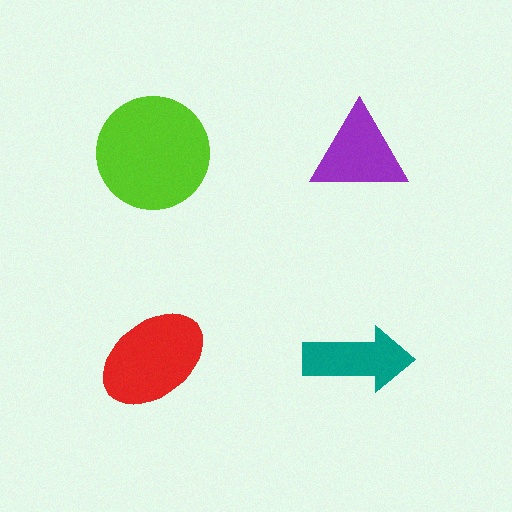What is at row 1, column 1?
A lime circle.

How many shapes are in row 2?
2 shapes.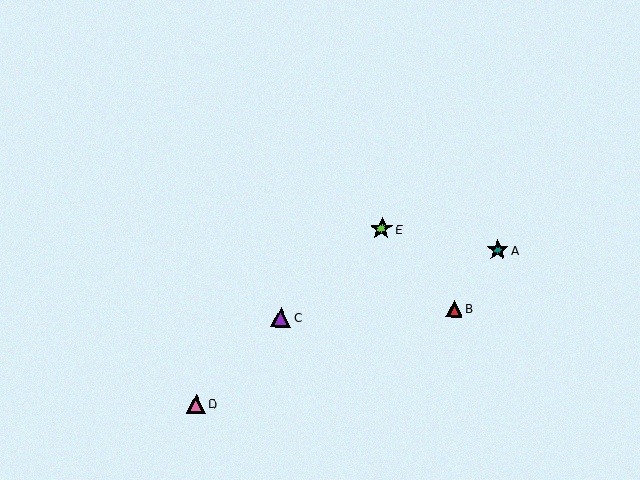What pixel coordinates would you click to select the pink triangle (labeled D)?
Click at (196, 404) to select the pink triangle D.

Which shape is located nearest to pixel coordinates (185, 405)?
The pink triangle (labeled D) at (196, 404) is nearest to that location.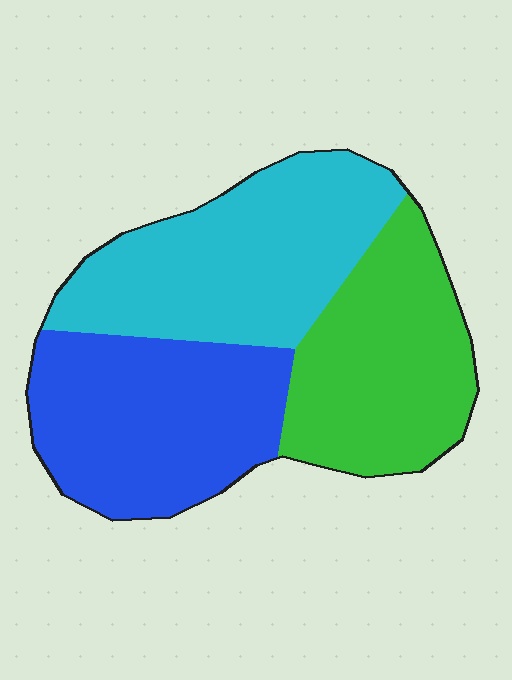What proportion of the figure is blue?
Blue takes up between a third and a half of the figure.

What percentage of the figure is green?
Green covers roughly 30% of the figure.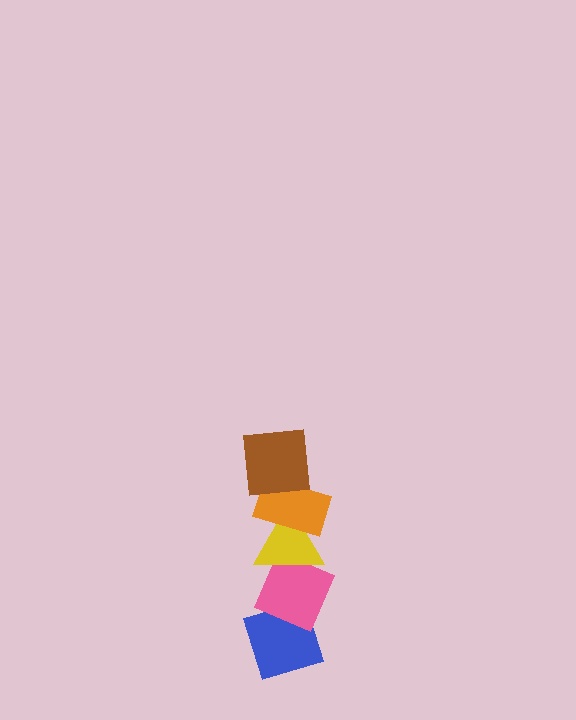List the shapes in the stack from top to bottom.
From top to bottom: the brown square, the orange rectangle, the yellow triangle, the pink diamond, the blue diamond.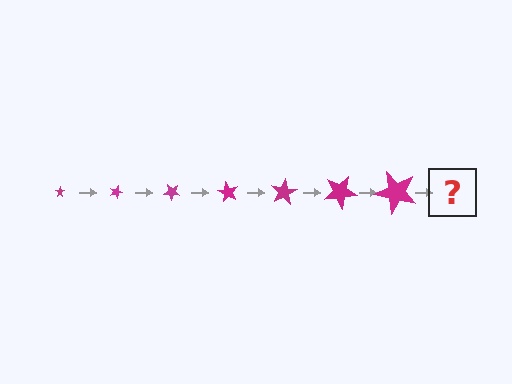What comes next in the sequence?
The next element should be a star, larger than the previous one and rotated 140 degrees from the start.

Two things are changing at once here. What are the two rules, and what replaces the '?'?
The two rules are that the star grows larger each step and it rotates 20 degrees each step. The '?' should be a star, larger than the previous one and rotated 140 degrees from the start.